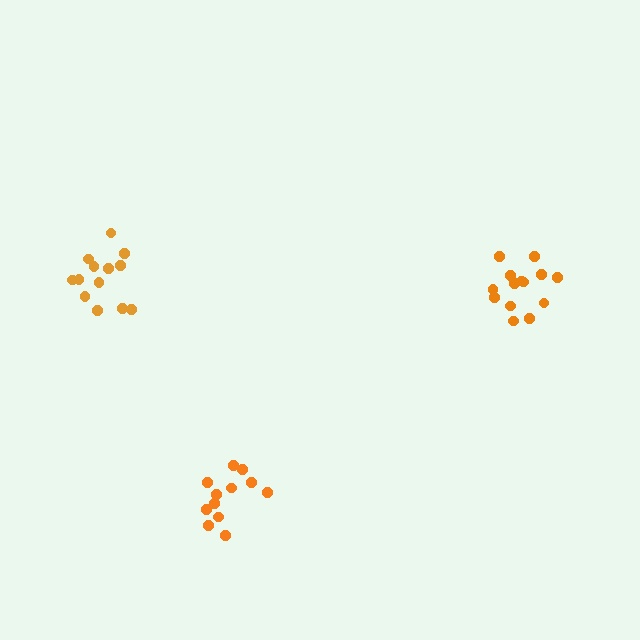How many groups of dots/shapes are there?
There are 3 groups.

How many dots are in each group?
Group 1: 13 dots, Group 2: 15 dots, Group 3: 12 dots (40 total).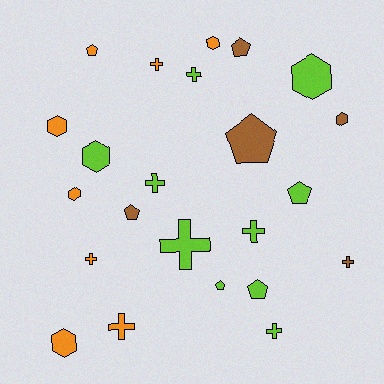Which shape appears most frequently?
Cross, with 9 objects.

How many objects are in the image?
There are 23 objects.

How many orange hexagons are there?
There are 4 orange hexagons.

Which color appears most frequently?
Lime, with 10 objects.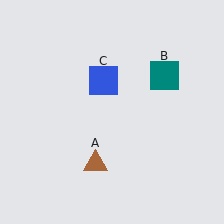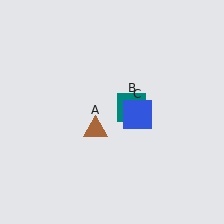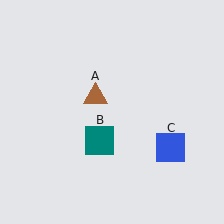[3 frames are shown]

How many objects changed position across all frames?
3 objects changed position: brown triangle (object A), teal square (object B), blue square (object C).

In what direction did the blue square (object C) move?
The blue square (object C) moved down and to the right.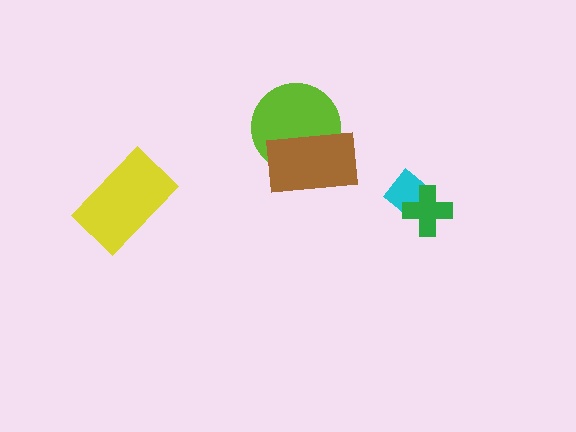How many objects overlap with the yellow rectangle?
0 objects overlap with the yellow rectangle.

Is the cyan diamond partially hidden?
Yes, it is partially covered by another shape.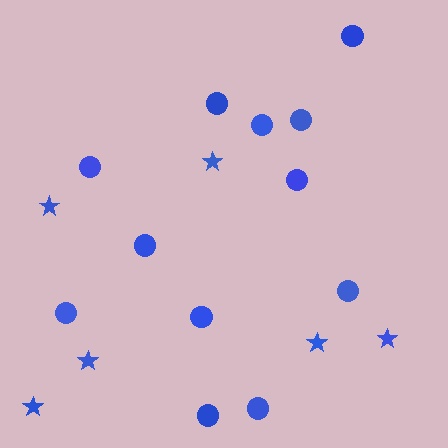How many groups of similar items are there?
There are 2 groups: one group of circles (12) and one group of stars (6).